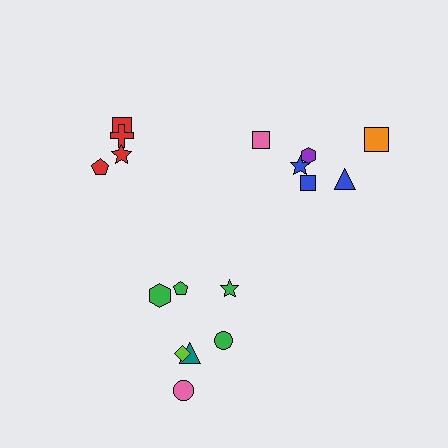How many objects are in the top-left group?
There are 4 objects.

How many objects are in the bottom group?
There are 7 objects.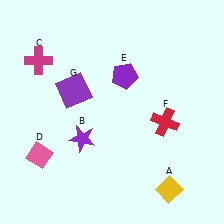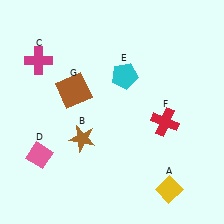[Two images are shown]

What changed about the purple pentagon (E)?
In Image 1, E is purple. In Image 2, it changed to cyan.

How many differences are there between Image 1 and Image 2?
There are 3 differences between the two images.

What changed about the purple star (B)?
In Image 1, B is purple. In Image 2, it changed to brown.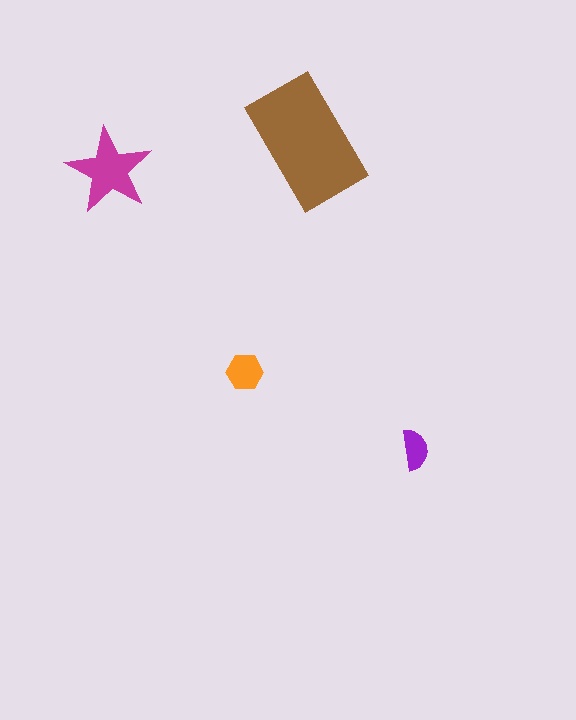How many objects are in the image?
There are 4 objects in the image.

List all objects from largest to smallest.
The brown rectangle, the magenta star, the orange hexagon, the purple semicircle.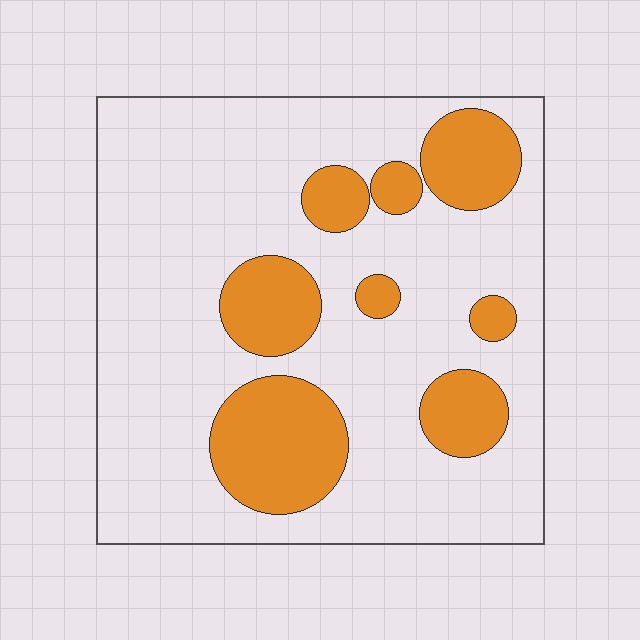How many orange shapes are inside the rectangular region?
8.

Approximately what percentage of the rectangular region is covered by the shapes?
Approximately 25%.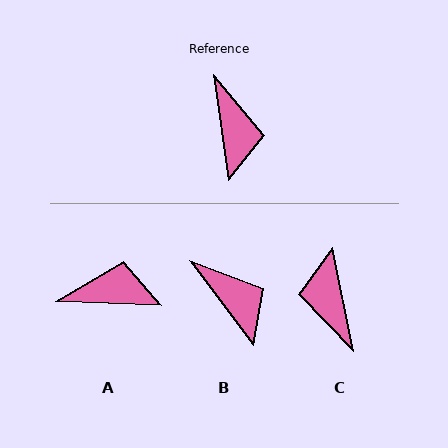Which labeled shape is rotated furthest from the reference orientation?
C, about 176 degrees away.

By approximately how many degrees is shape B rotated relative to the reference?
Approximately 29 degrees counter-clockwise.